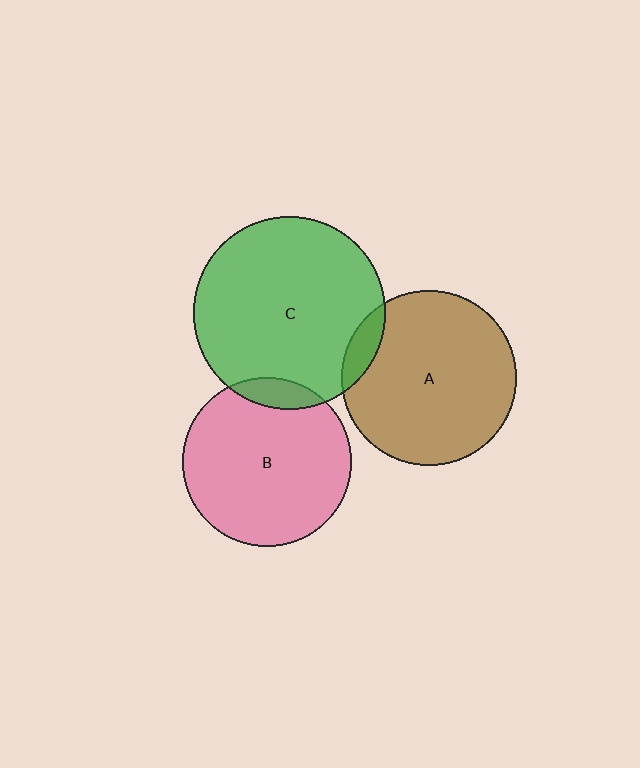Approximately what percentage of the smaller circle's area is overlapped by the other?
Approximately 10%.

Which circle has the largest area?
Circle C (green).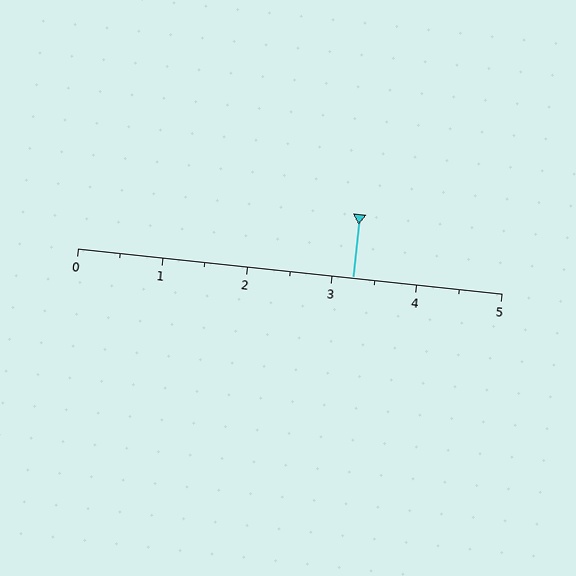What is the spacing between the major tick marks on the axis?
The major ticks are spaced 1 apart.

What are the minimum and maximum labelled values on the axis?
The axis runs from 0 to 5.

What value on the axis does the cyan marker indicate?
The marker indicates approximately 3.2.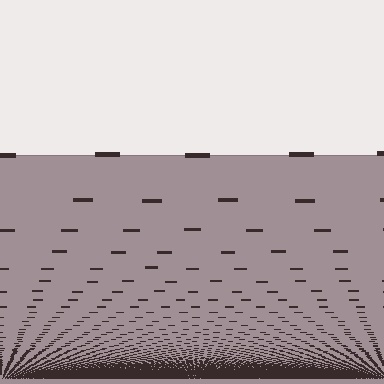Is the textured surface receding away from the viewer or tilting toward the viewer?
The surface appears to tilt toward the viewer. Texture elements get larger and sparser toward the top.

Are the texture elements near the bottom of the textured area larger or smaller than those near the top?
Smaller. The gradient is inverted — elements near the bottom are smaller and denser.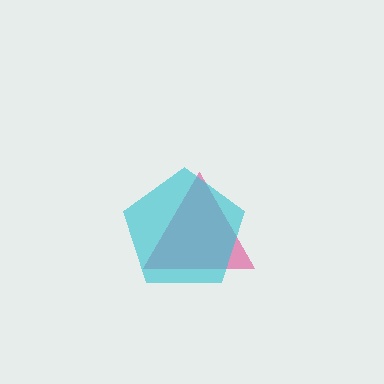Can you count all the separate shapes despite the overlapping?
Yes, there are 2 separate shapes.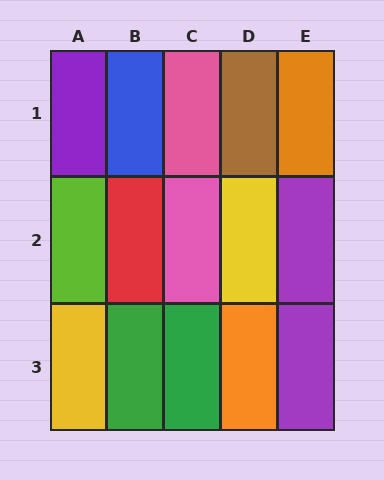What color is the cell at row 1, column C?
Pink.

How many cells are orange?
2 cells are orange.